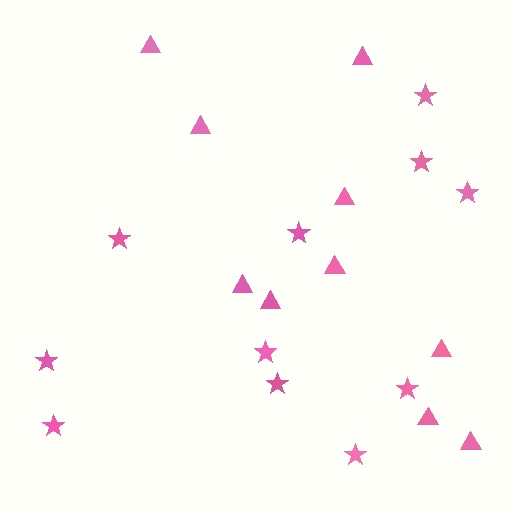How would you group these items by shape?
There are 2 groups: one group of triangles (10) and one group of stars (11).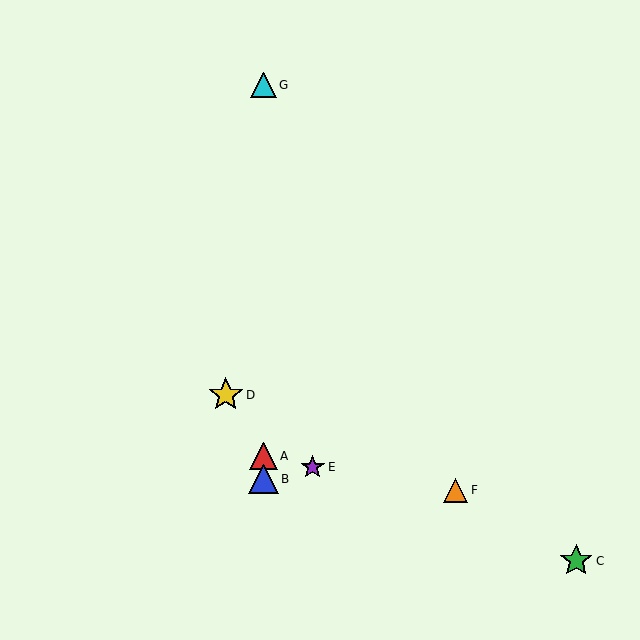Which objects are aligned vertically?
Objects A, B, G are aligned vertically.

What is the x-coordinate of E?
Object E is at x≈313.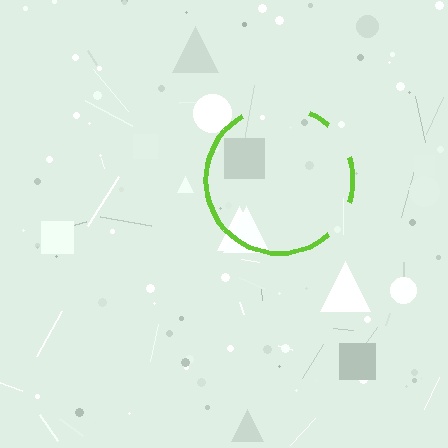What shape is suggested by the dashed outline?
The dashed outline suggests a circle.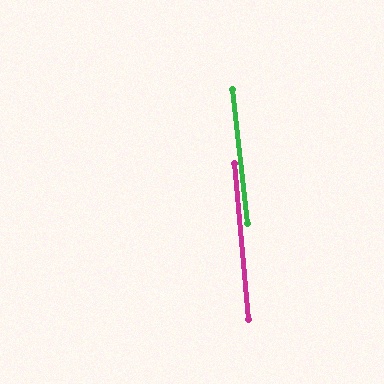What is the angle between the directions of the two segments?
Approximately 1 degree.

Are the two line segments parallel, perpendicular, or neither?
Parallel — their directions differ by only 1.0°.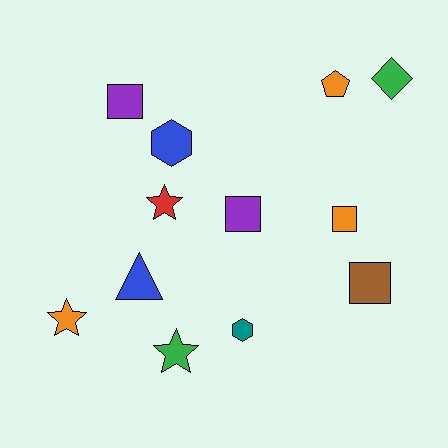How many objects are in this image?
There are 12 objects.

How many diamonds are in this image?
There is 1 diamond.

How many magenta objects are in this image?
There are no magenta objects.